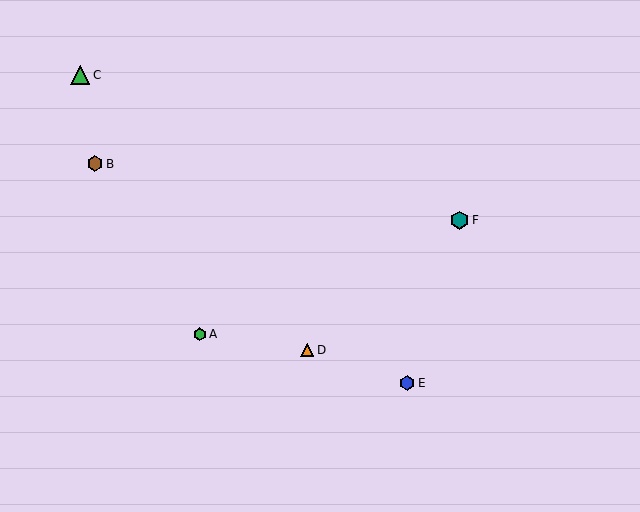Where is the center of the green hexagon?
The center of the green hexagon is at (200, 334).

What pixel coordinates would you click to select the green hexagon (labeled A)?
Click at (200, 334) to select the green hexagon A.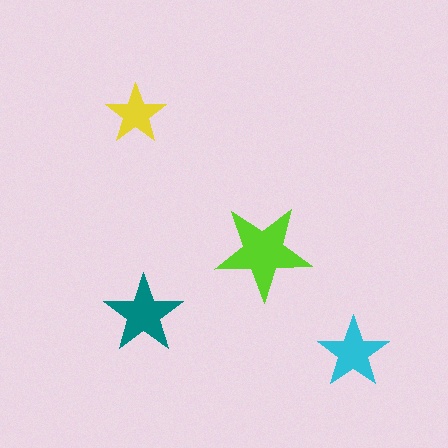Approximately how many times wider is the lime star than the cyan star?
About 1.5 times wider.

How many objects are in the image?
There are 4 objects in the image.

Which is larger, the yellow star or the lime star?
The lime one.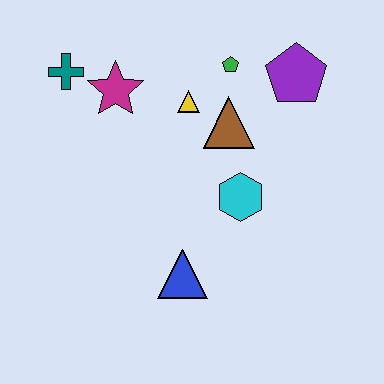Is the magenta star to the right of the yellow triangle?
No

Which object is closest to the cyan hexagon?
The brown triangle is closest to the cyan hexagon.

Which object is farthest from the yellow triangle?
The blue triangle is farthest from the yellow triangle.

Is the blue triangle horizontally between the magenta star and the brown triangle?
Yes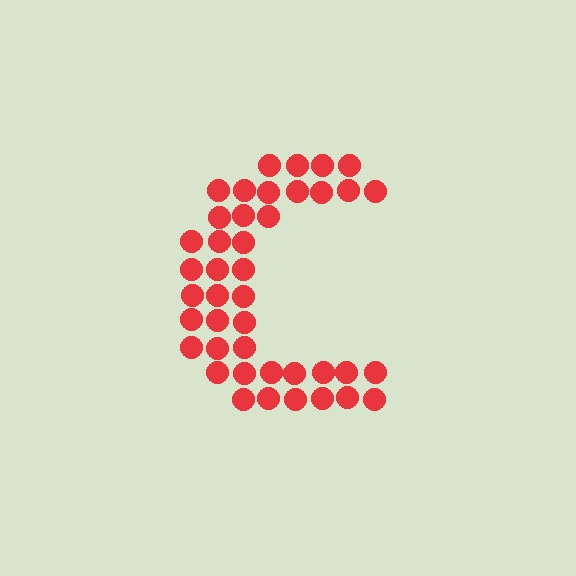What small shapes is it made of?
It is made of small circles.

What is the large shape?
The large shape is the letter C.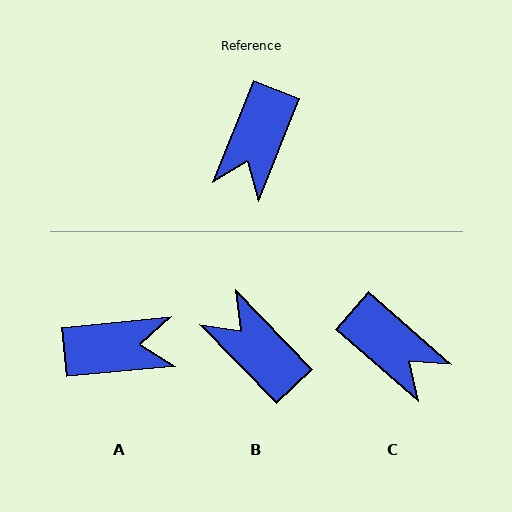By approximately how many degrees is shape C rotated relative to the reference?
Approximately 71 degrees counter-clockwise.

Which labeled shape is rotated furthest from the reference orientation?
A, about 118 degrees away.